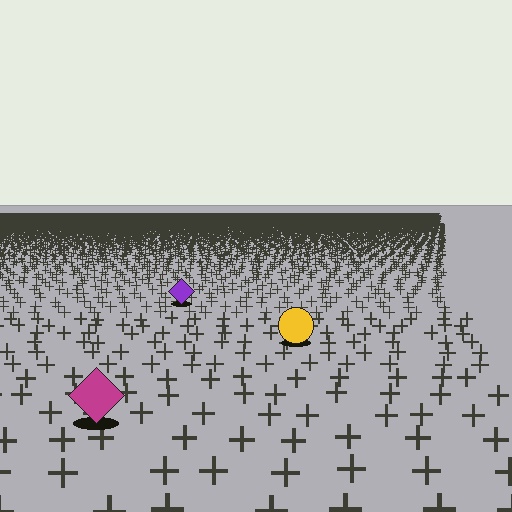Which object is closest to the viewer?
The magenta diamond is closest. The texture marks near it are larger and more spread out.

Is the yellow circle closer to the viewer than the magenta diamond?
No. The magenta diamond is closer — you can tell from the texture gradient: the ground texture is coarser near it.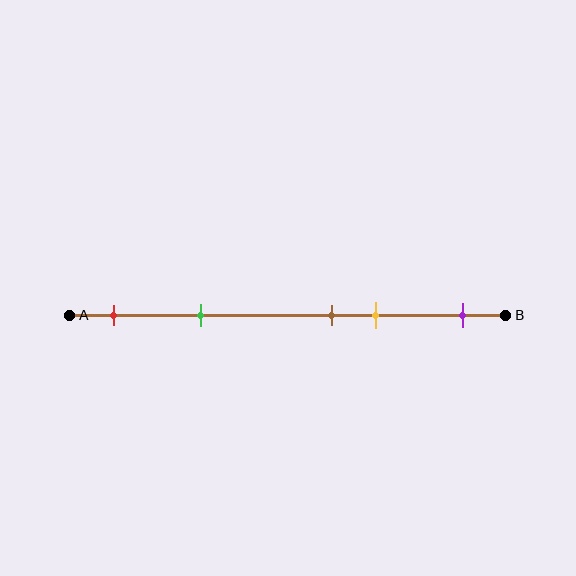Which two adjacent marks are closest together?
The brown and yellow marks are the closest adjacent pair.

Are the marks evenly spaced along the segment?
No, the marks are not evenly spaced.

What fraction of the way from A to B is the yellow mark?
The yellow mark is approximately 70% (0.7) of the way from A to B.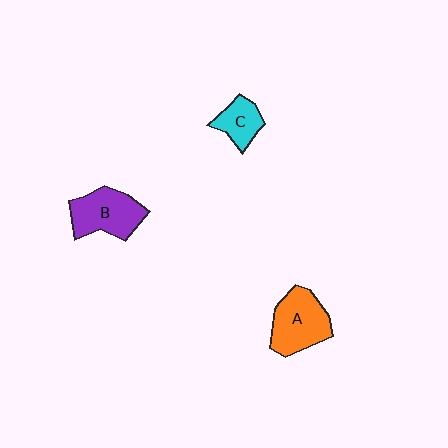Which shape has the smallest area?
Shape C (cyan).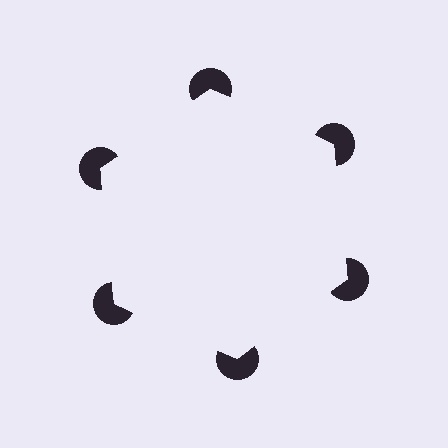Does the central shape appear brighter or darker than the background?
It typically appears slightly brighter than the background, even though no actual brightness change is drawn.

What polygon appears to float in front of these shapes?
An illusory hexagon — its edges are inferred from the aligned wedge cuts in the pac-man discs, not physically drawn.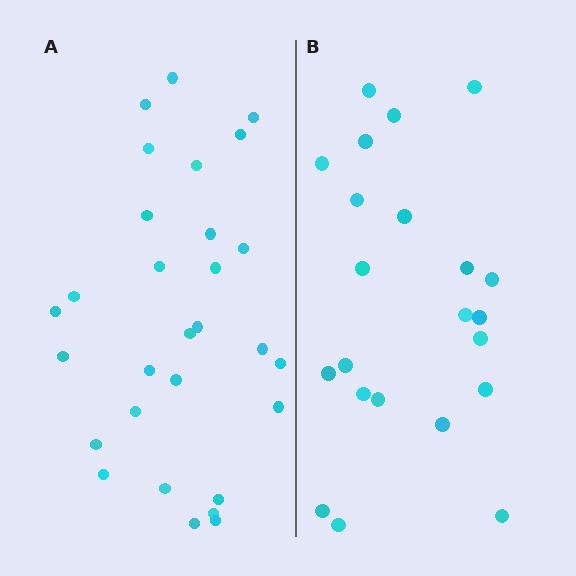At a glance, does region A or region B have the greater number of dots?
Region A (the left region) has more dots.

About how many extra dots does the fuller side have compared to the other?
Region A has roughly 8 or so more dots than region B.